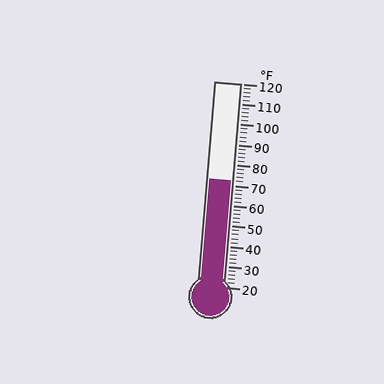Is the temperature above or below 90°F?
The temperature is below 90°F.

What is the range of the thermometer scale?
The thermometer scale ranges from 20°F to 120°F.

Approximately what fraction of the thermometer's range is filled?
The thermometer is filled to approximately 50% of its range.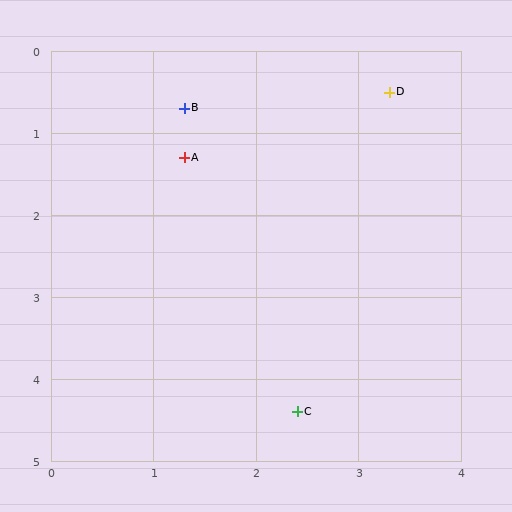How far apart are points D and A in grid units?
Points D and A are about 2.2 grid units apart.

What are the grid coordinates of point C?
Point C is at approximately (2.4, 4.4).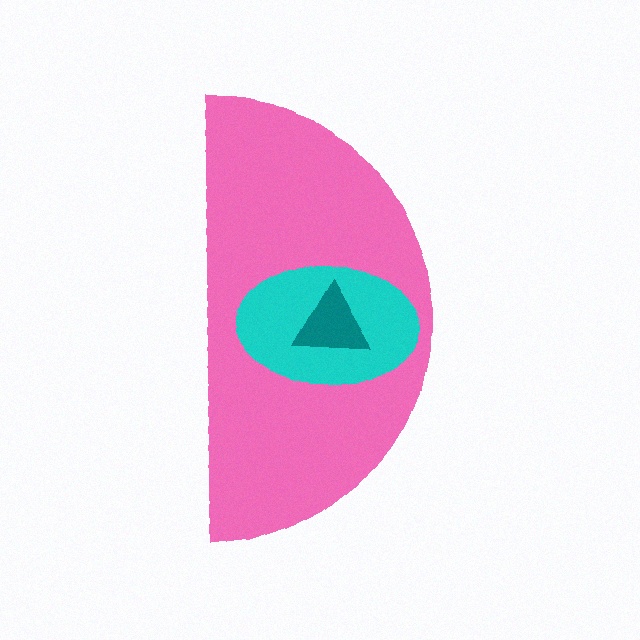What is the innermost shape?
The teal triangle.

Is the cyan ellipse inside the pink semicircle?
Yes.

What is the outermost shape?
The pink semicircle.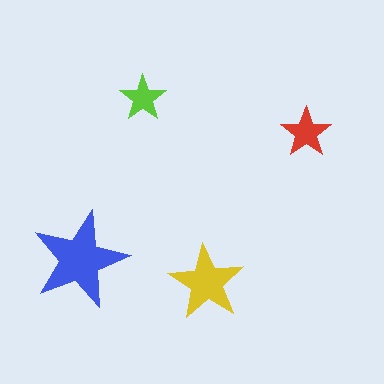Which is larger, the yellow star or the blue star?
The blue one.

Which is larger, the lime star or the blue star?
The blue one.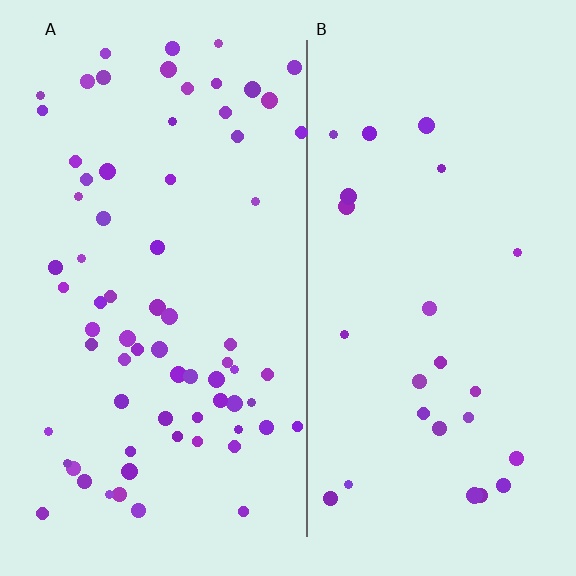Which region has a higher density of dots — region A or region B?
A (the left).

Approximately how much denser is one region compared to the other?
Approximately 2.8× — region A over region B.